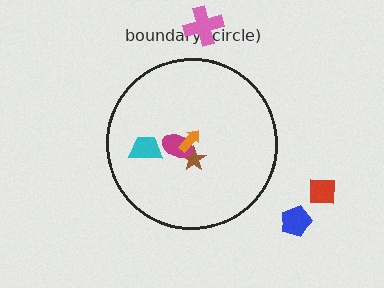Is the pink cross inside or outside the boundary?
Outside.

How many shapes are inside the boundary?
4 inside, 3 outside.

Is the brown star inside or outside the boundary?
Inside.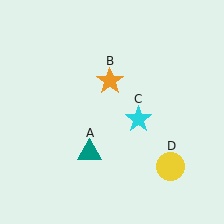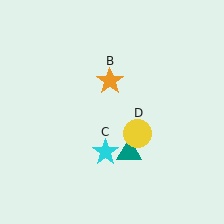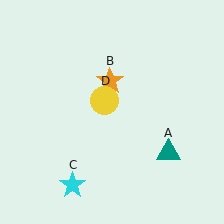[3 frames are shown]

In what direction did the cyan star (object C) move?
The cyan star (object C) moved down and to the left.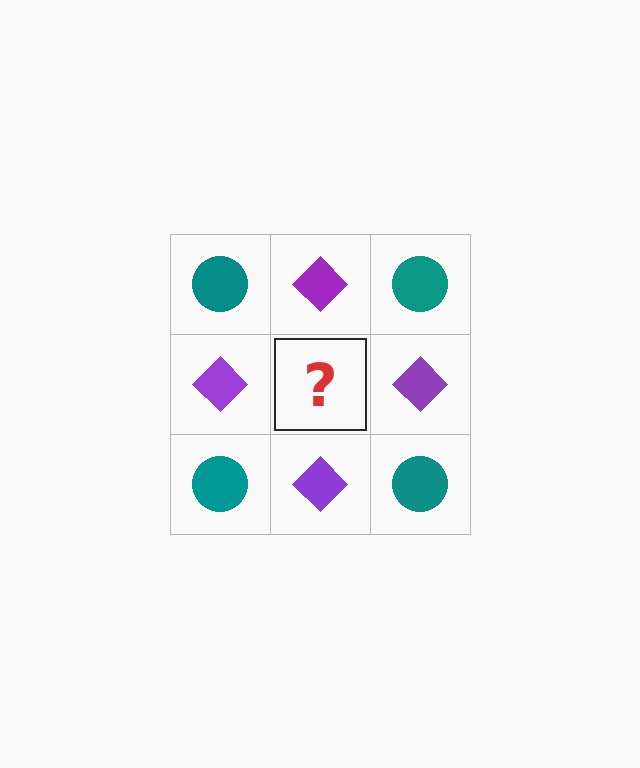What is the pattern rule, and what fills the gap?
The rule is that it alternates teal circle and purple diamond in a checkerboard pattern. The gap should be filled with a teal circle.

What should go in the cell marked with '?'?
The missing cell should contain a teal circle.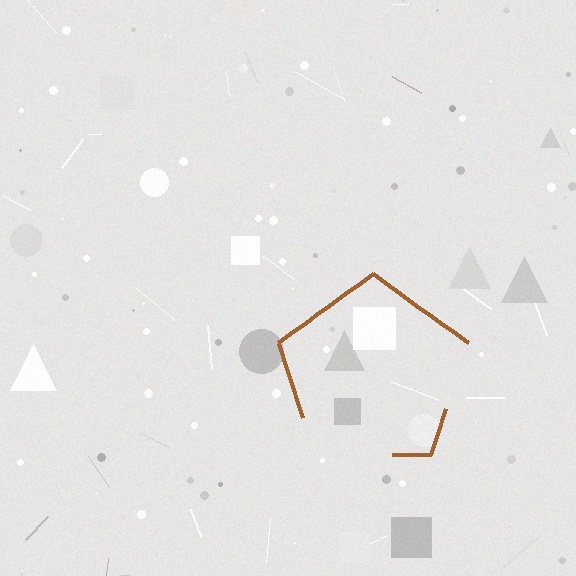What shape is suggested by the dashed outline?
The dashed outline suggests a pentagon.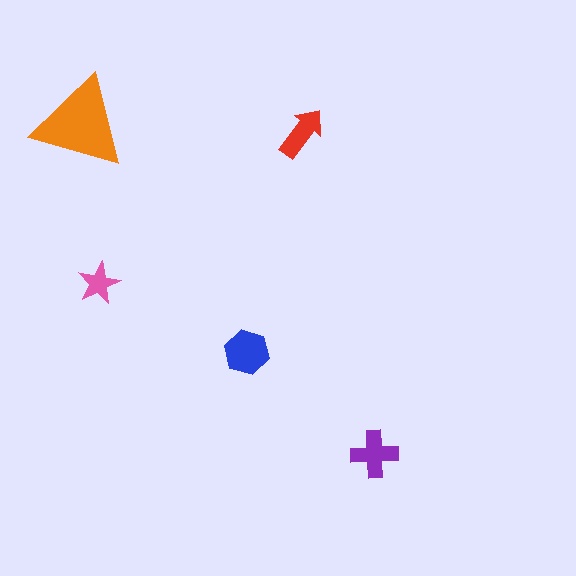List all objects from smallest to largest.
The pink star, the red arrow, the purple cross, the blue hexagon, the orange triangle.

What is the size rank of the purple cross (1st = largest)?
3rd.